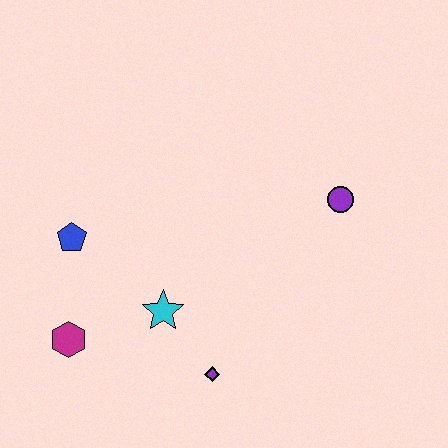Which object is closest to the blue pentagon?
The magenta hexagon is closest to the blue pentagon.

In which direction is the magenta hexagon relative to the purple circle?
The magenta hexagon is to the left of the purple circle.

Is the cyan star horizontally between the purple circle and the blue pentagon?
Yes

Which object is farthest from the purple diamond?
The purple circle is farthest from the purple diamond.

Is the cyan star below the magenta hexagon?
No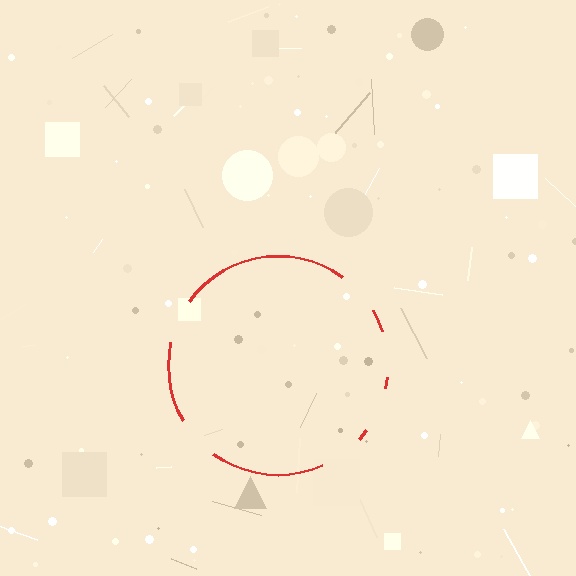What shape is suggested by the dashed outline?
The dashed outline suggests a circle.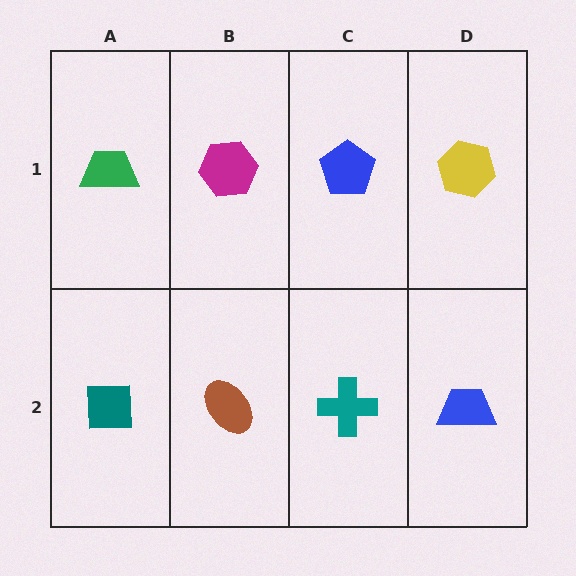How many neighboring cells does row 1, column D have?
2.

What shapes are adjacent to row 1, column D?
A blue trapezoid (row 2, column D), a blue pentagon (row 1, column C).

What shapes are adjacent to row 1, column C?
A teal cross (row 2, column C), a magenta hexagon (row 1, column B), a yellow hexagon (row 1, column D).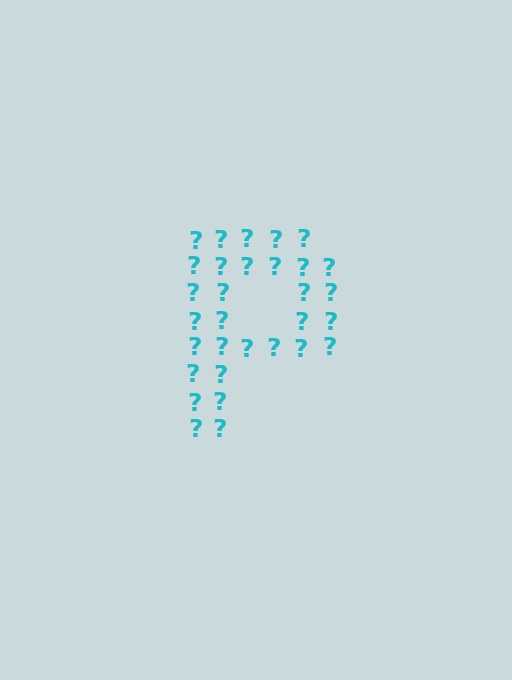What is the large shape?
The large shape is the letter P.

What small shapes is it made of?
It is made of small question marks.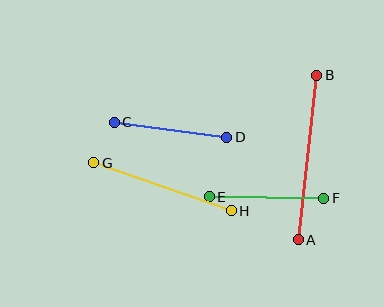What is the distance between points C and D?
The distance is approximately 114 pixels.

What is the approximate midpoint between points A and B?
The midpoint is at approximately (308, 157) pixels.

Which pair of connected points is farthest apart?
Points A and B are farthest apart.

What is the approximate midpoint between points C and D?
The midpoint is at approximately (171, 130) pixels.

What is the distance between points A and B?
The distance is approximately 165 pixels.